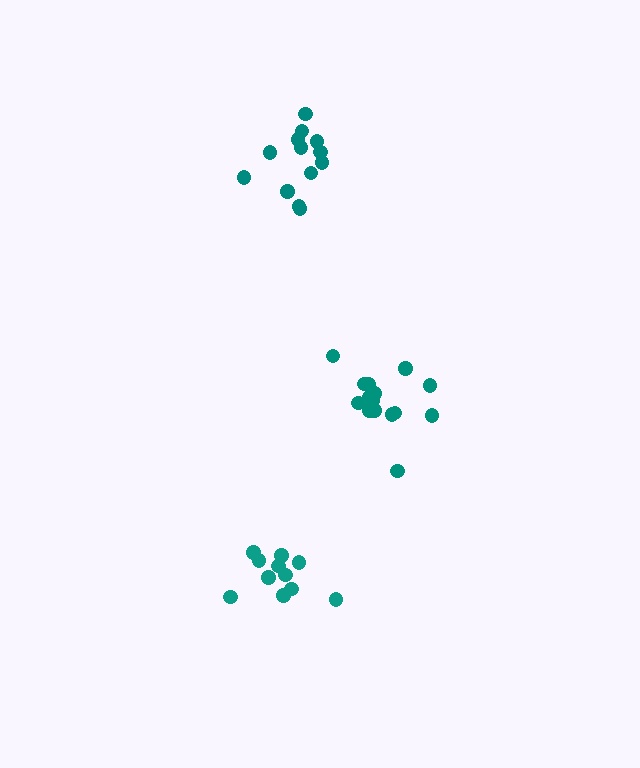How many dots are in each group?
Group 1: 11 dots, Group 2: 13 dots, Group 3: 16 dots (40 total).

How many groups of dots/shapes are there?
There are 3 groups.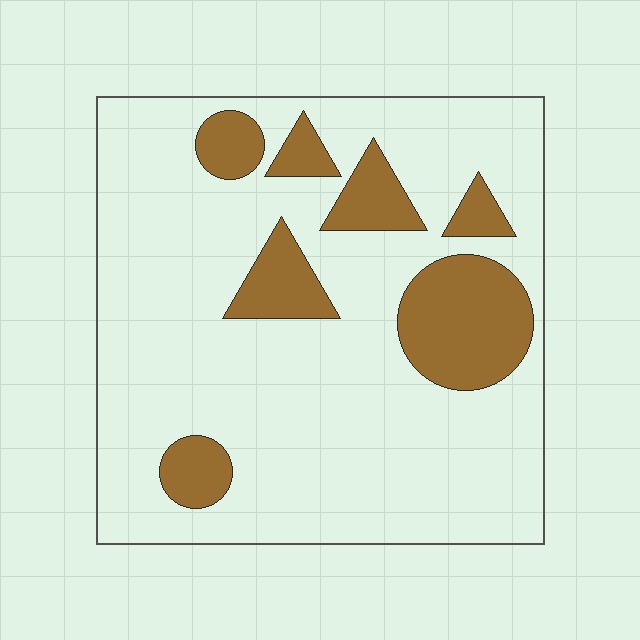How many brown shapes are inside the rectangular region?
7.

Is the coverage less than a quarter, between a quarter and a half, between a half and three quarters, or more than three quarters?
Less than a quarter.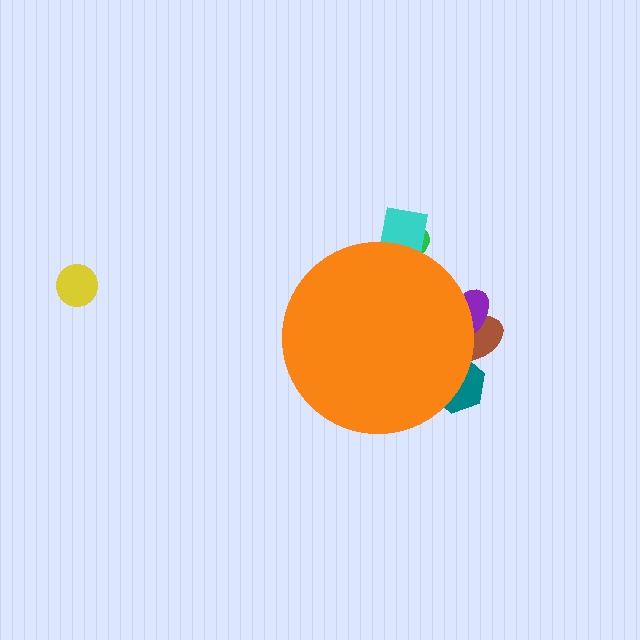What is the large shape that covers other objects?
An orange circle.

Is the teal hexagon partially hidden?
Yes, the teal hexagon is partially hidden behind the orange circle.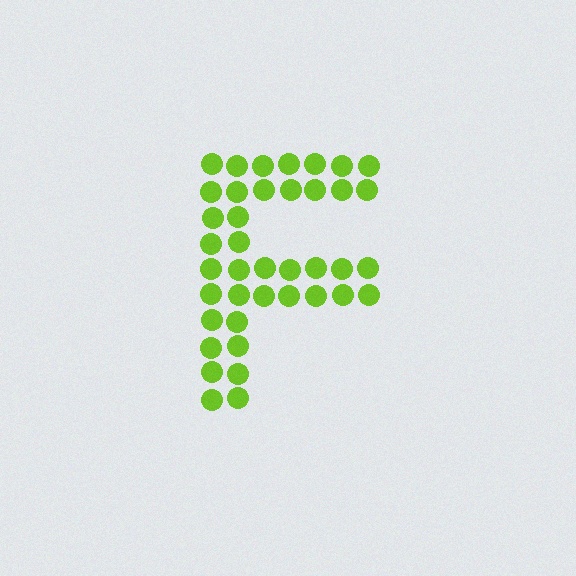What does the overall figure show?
The overall figure shows the letter F.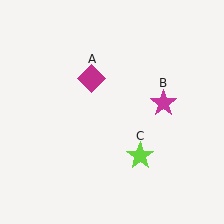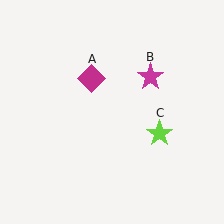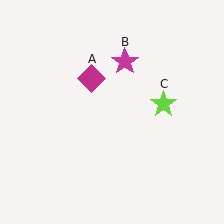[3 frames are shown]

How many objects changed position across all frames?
2 objects changed position: magenta star (object B), lime star (object C).